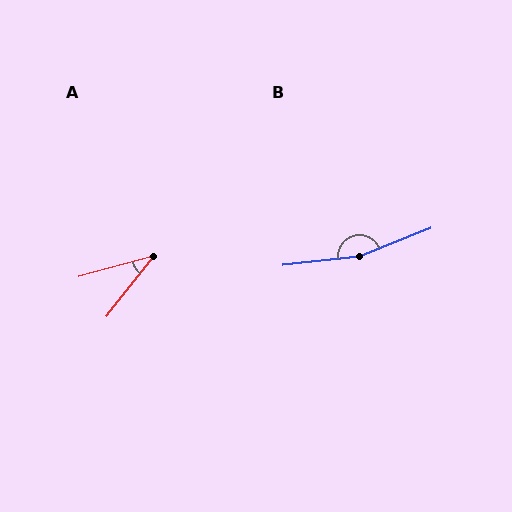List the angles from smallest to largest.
A (36°), B (164°).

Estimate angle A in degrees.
Approximately 36 degrees.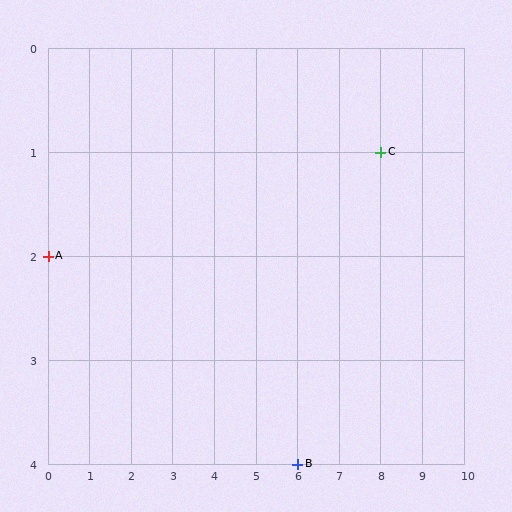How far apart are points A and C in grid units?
Points A and C are 8 columns and 1 row apart (about 8.1 grid units diagonally).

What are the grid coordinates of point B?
Point B is at grid coordinates (6, 4).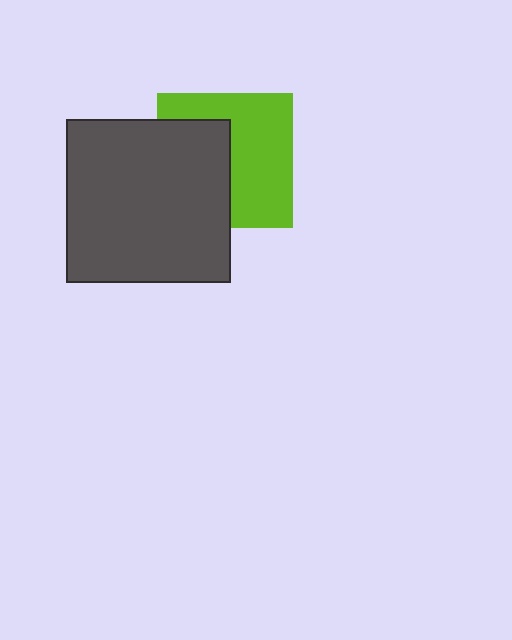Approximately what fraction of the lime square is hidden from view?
Roughly 44% of the lime square is hidden behind the dark gray square.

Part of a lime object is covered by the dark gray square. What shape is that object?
It is a square.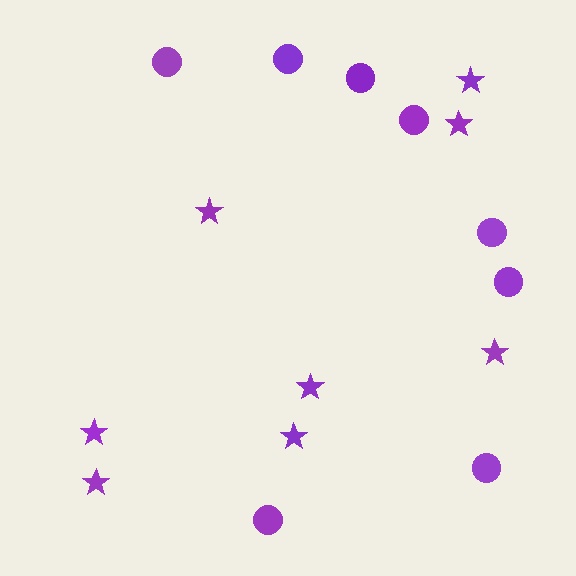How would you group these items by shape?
There are 2 groups: one group of circles (8) and one group of stars (8).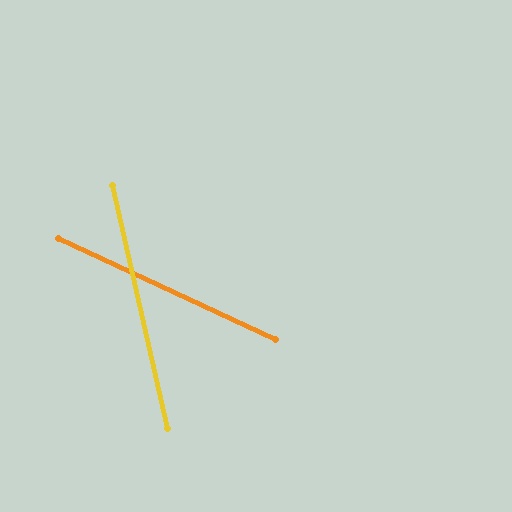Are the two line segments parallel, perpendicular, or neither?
Neither parallel nor perpendicular — they differ by about 52°.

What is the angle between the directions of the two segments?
Approximately 52 degrees.